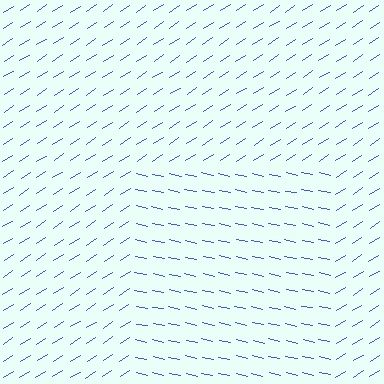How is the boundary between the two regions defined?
The boundary is defined purely by a change in line orientation (approximately 45 degrees difference). All lines are the same color and thickness.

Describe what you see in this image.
The image is filled with small blue line segments. A rectangle region in the image has lines oriented differently from the surrounding lines, creating a visible texture boundary.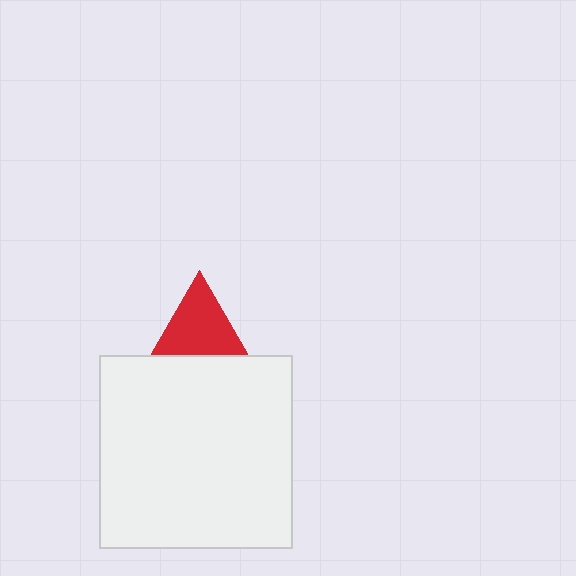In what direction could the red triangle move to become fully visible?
The red triangle could move up. That would shift it out from behind the white square entirely.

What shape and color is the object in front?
The object in front is a white square.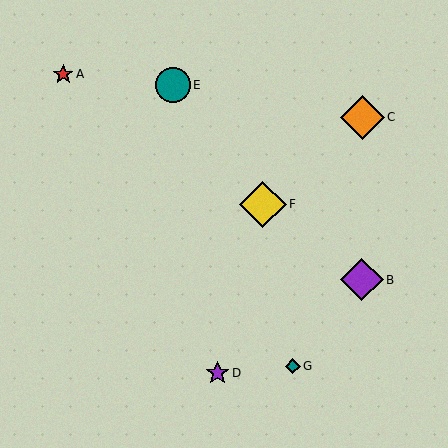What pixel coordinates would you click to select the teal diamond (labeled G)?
Click at (293, 366) to select the teal diamond G.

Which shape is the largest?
The yellow diamond (labeled F) is the largest.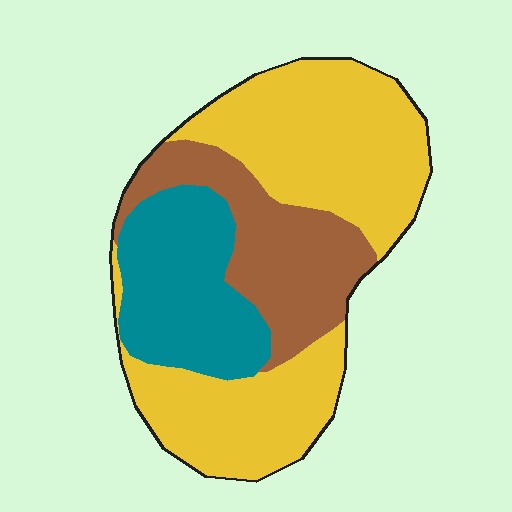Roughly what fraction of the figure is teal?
Teal covers about 25% of the figure.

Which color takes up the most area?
Yellow, at roughly 55%.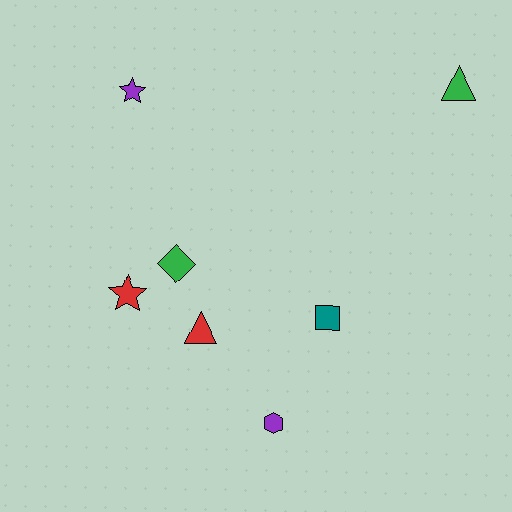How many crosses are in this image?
There are no crosses.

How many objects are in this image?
There are 7 objects.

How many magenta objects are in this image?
There are no magenta objects.